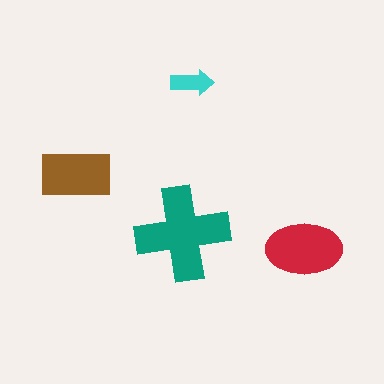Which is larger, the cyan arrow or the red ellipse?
The red ellipse.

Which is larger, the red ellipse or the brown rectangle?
The red ellipse.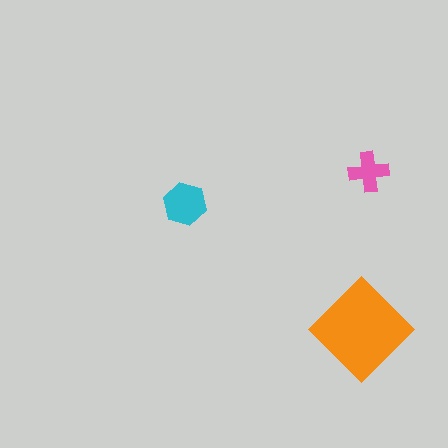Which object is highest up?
The pink cross is topmost.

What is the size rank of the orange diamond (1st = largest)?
1st.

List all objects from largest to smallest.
The orange diamond, the cyan hexagon, the pink cross.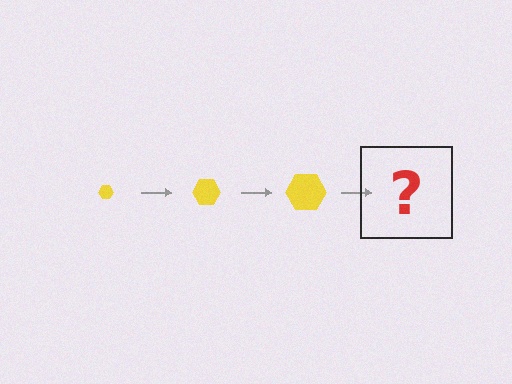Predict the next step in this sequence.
The next step is a yellow hexagon, larger than the previous one.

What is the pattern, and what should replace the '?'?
The pattern is that the hexagon gets progressively larger each step. The '?' should be a yellow hexagon, larger than the previous one.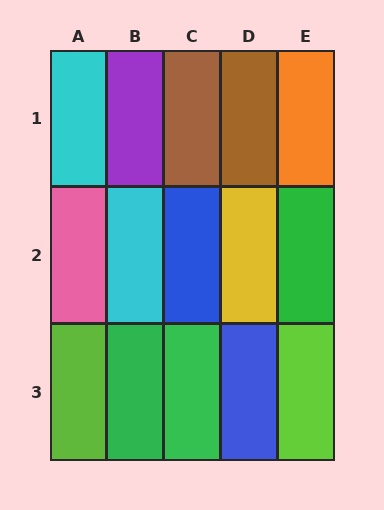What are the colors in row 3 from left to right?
Lime, green, green, blue, lime.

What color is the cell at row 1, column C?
Brown.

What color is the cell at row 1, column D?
Brown.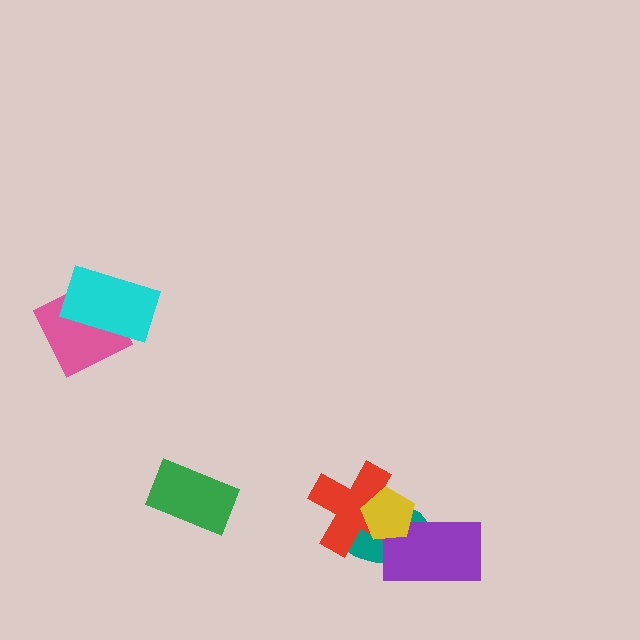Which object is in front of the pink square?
The cyan rectangle is in front of the pink square.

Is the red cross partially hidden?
Yes, it is partially covered by another shape.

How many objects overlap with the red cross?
2 objects overlap with the red cross.